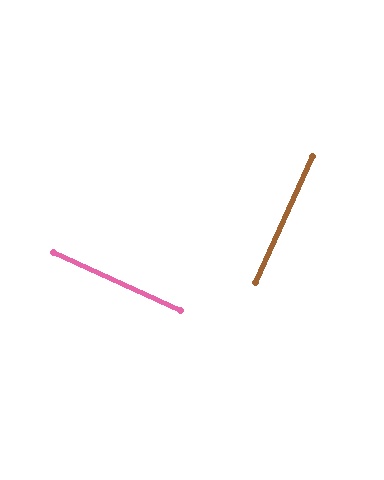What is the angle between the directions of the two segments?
Approximately 90 degrees.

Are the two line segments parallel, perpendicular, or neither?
Perpendicular — they meet at approximately 90°.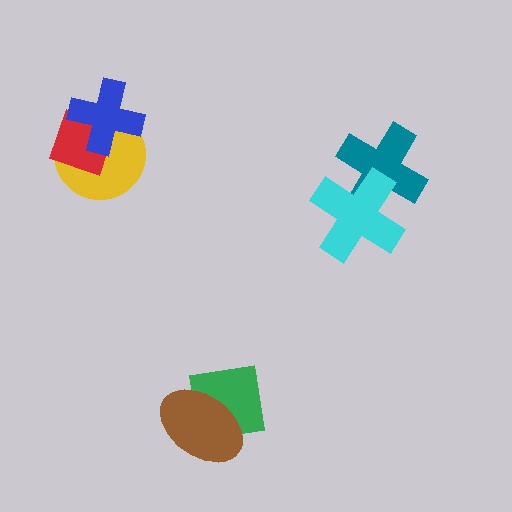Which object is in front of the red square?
The blue cross is in front of the red square.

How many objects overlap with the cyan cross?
1 object overlaps with the cyan cross.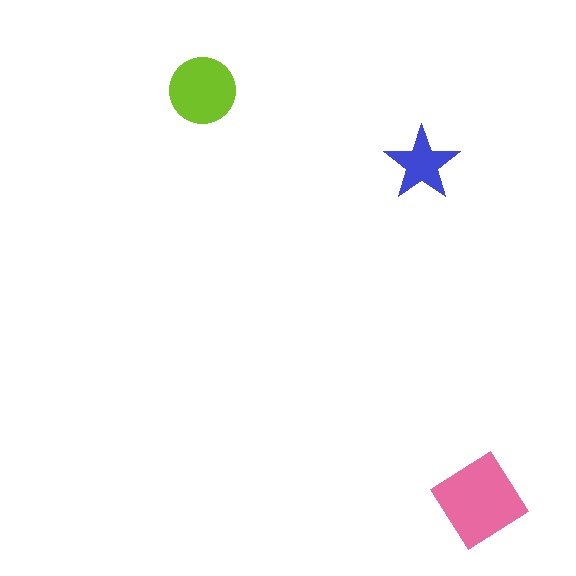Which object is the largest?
The pink diamond.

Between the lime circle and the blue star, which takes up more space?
The lime circle.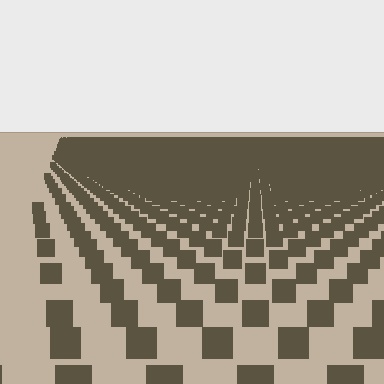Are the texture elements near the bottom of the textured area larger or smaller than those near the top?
Larger. Near the bottom, elements are closer to the viewer and appear at a bigger on-screen size.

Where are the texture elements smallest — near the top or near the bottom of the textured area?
Near the top.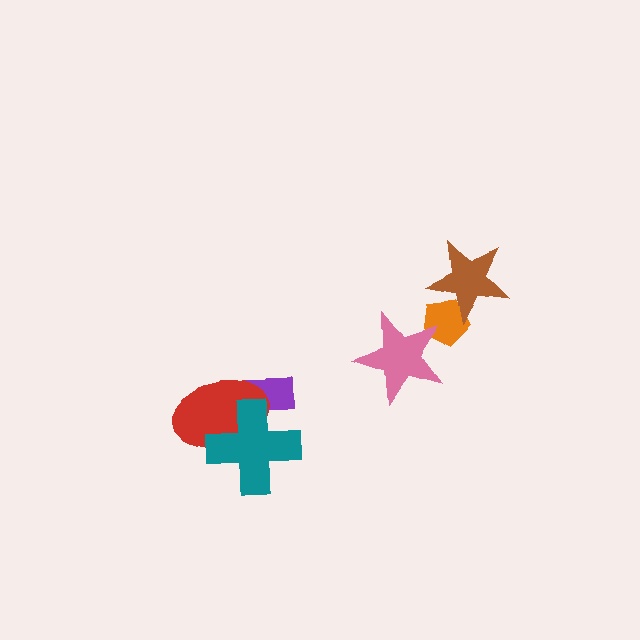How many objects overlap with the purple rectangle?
2 objects overlap with the purple rectangle.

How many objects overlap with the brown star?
1 object overlaps with the brown star.